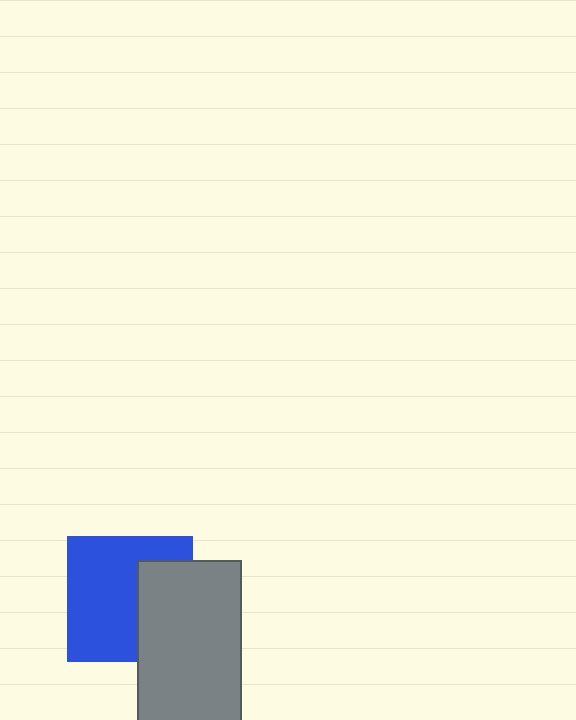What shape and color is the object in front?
The object in front is a gray rectangle.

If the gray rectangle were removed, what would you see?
You would see the complete blue square.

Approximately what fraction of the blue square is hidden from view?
Roughly 36% of the blue square is hidden behind the gray rectangle.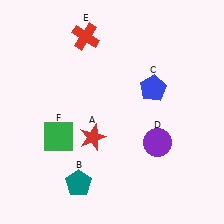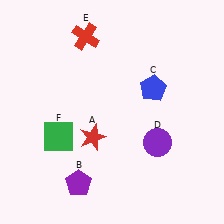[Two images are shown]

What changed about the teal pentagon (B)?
In Image 1, B is teal. In Image 2, it changed to purple.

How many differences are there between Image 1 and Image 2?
There is 1 difference between the two images.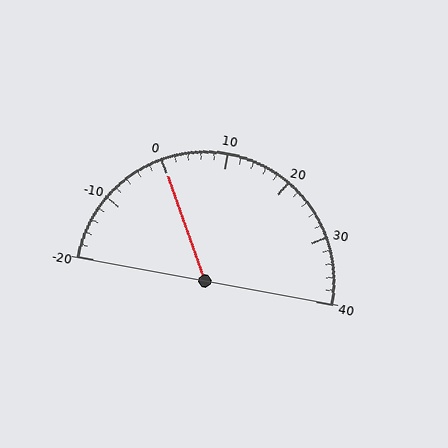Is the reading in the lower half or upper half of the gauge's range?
The reading is in the lower half of the range (-20 to 40).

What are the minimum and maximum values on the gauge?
The gauge ranges from -20 to 40.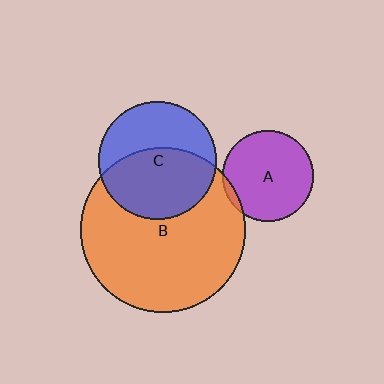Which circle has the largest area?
Circle B (orange).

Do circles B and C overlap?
Yes.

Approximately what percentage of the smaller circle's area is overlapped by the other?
Approximately 55%.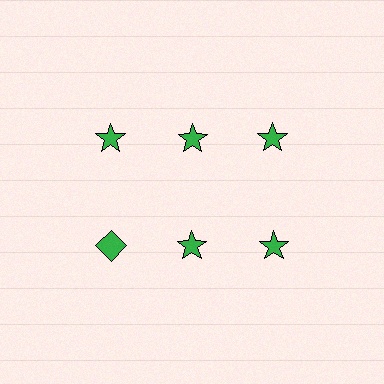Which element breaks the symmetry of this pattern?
The green diamond in the second row, leftmost column breaks the symmetry. All other shapes are green stars.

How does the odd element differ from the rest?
It has a different shape: diamond instead of star.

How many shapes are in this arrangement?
There are 6 shapes arranged in a grid pattern.